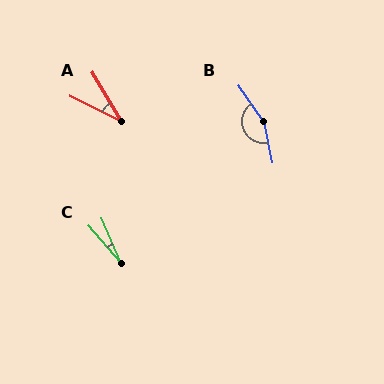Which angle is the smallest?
C, at approximately 19 degrees.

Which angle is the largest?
B, at approximately 157 degrees.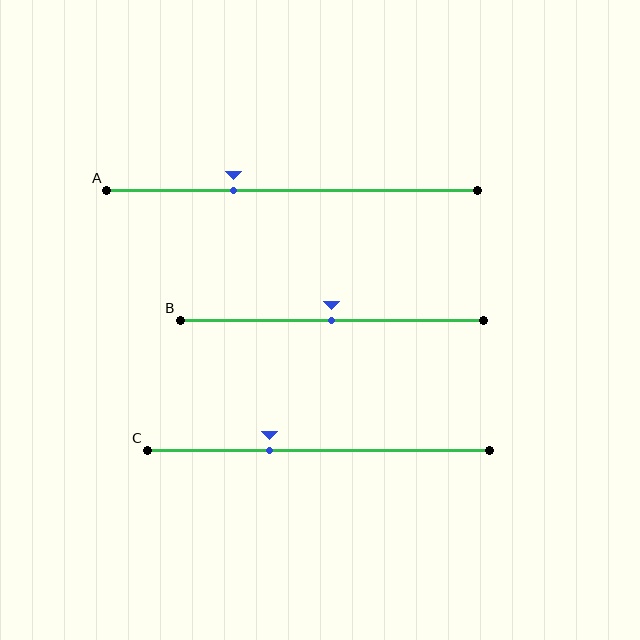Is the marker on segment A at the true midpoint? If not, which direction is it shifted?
No, the marker on segment A is shifted to the left by about 16% of the segment length.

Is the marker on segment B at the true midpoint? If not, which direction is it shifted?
Yes, the marker on segment B is at the true midpoint.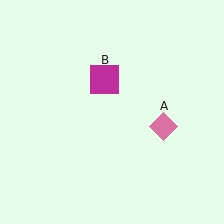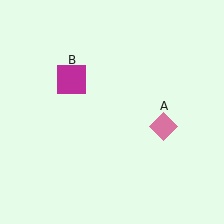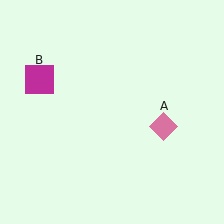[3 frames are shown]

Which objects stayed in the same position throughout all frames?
Pink diamond (object A) remained stationary.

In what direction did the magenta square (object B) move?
The magenta square (object B) moved left.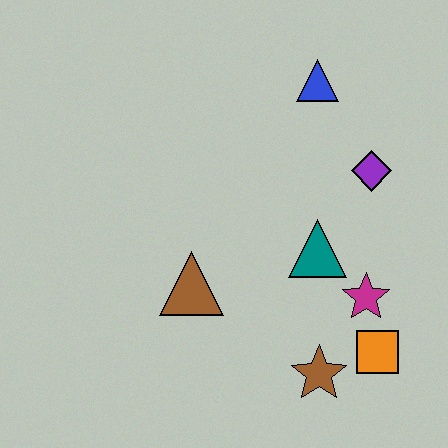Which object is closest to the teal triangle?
The magenta star is closest to the teal triangle.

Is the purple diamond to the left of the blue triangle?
No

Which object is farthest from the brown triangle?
The blue triangle is farthest from the brown triangle.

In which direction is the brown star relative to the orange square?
The brown star is to the left of the orange square.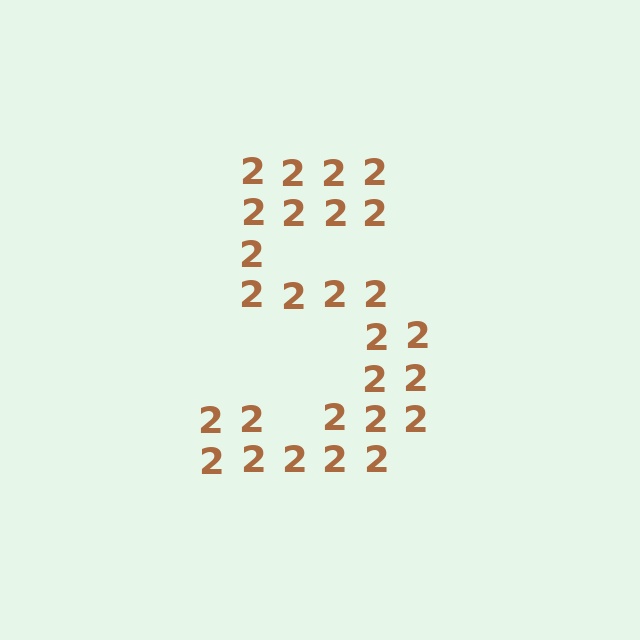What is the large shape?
The large shape is the digit 5.